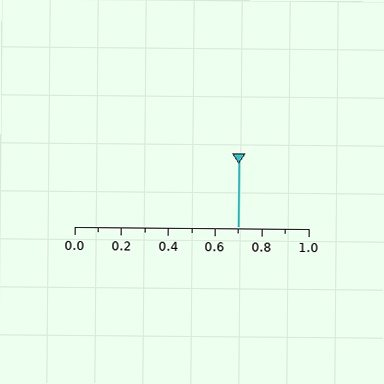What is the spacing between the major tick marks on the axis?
The major ticks are spaced 0.2 apart.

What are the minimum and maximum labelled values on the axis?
The axis runs from 0.0 to 1.0.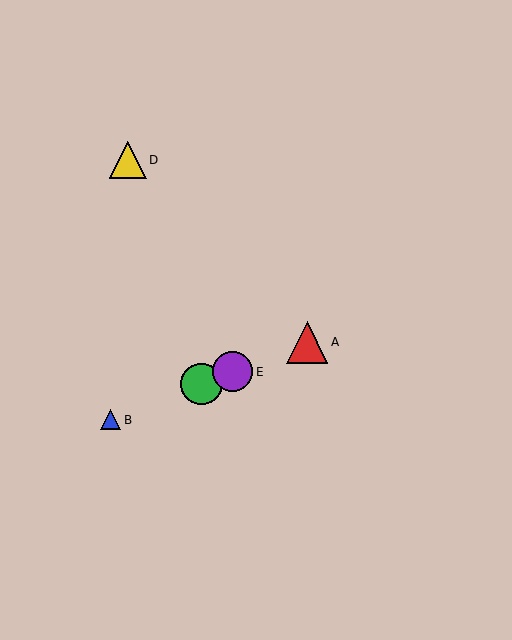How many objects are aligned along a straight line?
4 objects (A, B, C, E) are aligned along a straight line.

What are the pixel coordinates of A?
Object A is at (307, 342).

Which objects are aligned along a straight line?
Objects A, B, C, E are aligned along a straight line.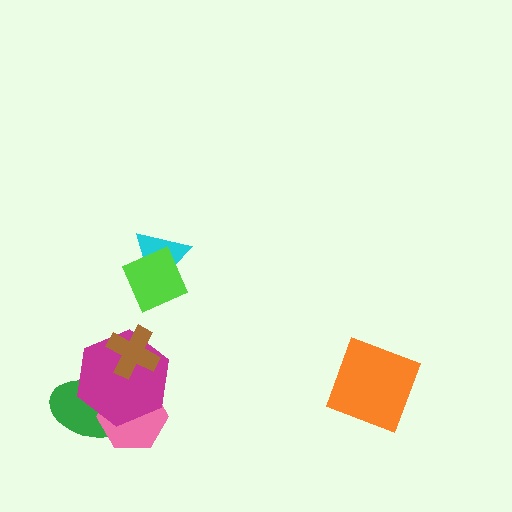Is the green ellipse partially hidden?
Yes, it is partially covered by another shape.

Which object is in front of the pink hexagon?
The magenta hexagon is in front of the pink hexagon.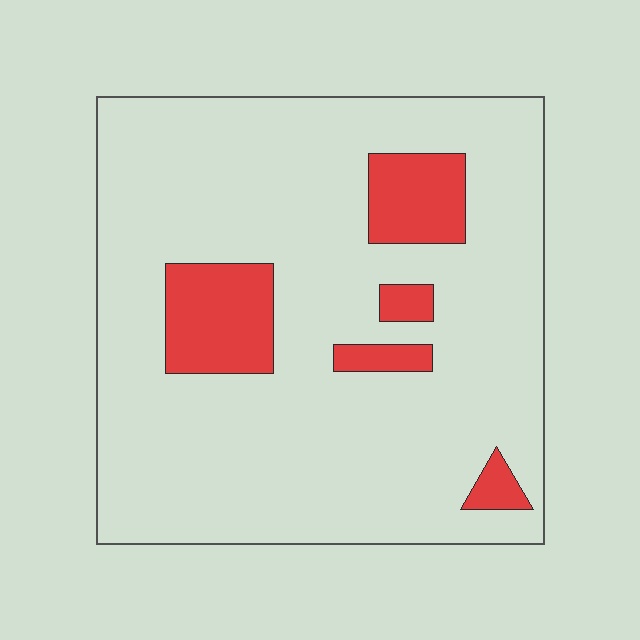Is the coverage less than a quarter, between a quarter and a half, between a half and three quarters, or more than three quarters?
Less than a quarter.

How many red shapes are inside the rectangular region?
5.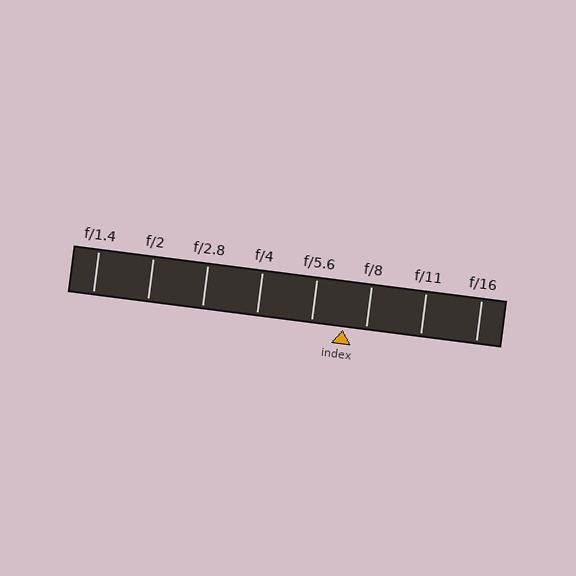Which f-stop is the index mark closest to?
The index mark is closest to f/8.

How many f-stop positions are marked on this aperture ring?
There are 8 f-stop positions marked.